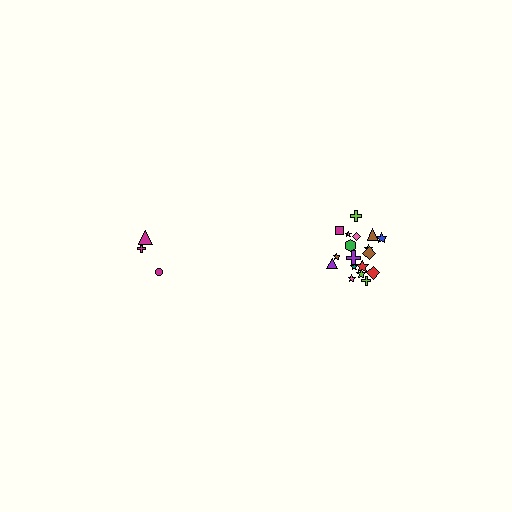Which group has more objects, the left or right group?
The right group.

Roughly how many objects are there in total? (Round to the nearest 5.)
Roughly 20 objects in total.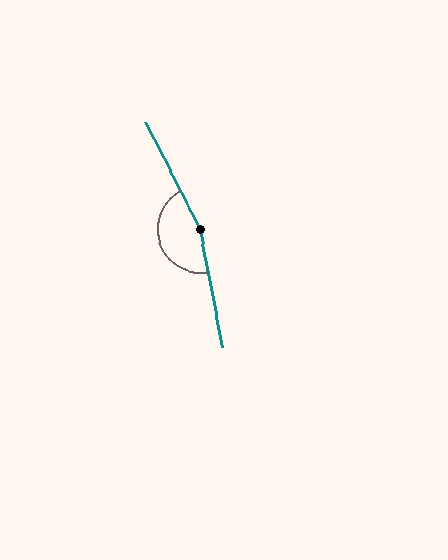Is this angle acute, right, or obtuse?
It is obtuse.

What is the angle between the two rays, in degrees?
Approximately 164 degrees.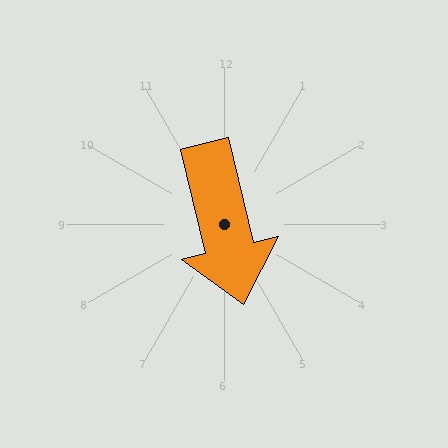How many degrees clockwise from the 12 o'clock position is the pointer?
Approximately 167 degrees.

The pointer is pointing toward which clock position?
Roughly 6 o'clock.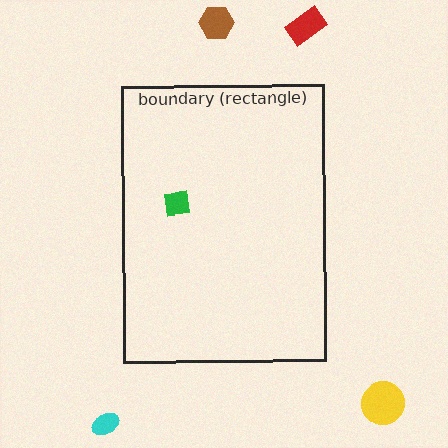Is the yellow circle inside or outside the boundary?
Outside.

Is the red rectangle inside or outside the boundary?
Outside.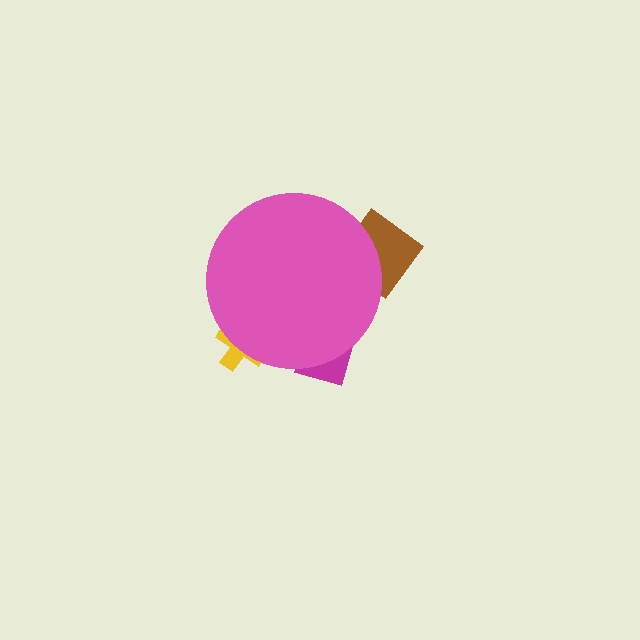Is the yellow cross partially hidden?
Yes, the yellow cross is partially hidden behind the pink circle.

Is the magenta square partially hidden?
Yes, the magenta square is partially hidden behind the pink circle.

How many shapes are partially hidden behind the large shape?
3 shapes are partially hidden.